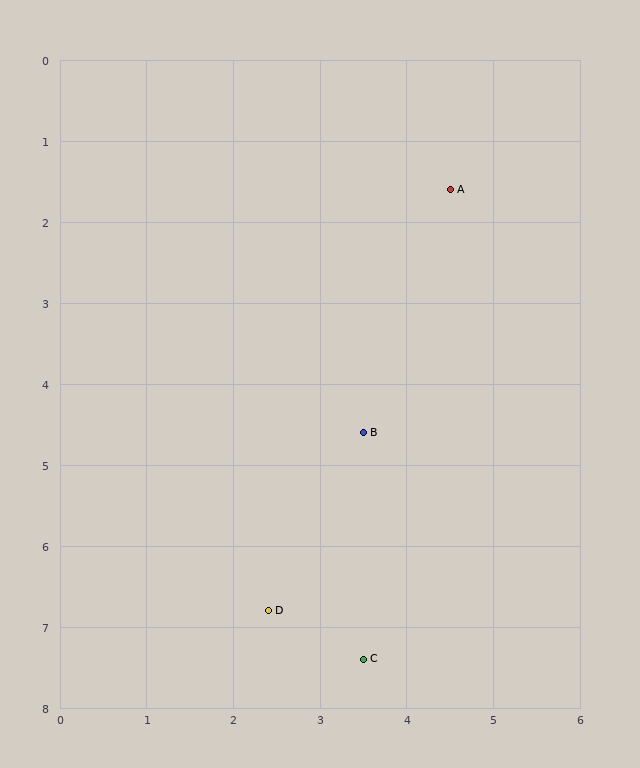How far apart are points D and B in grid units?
Points D and B are about 2.5 grid units apart.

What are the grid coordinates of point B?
Point B is at approximately (3.5, 4.6).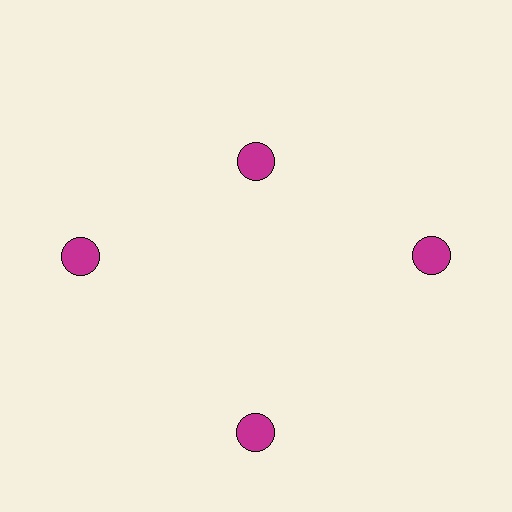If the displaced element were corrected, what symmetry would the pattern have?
It would have 4-fold rotational symmetry — the pattern would map onto itself every 90 degrees.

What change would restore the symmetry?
The symmetry would be restored by moving it outward, back onto the ring so that all 4 circles sit at equal angles and equal distance from the center.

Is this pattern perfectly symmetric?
No. The 4 magenta circles are arranged in a ring, but one element near the 12 o'clock position is pulled inward toward the center, breaking the 4-fold rotational symmetry.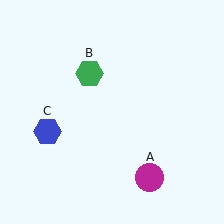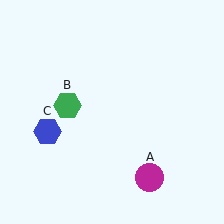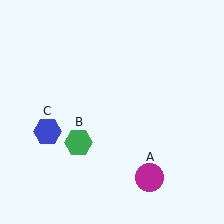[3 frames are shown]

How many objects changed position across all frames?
1 object changed position: green hexagon (object B).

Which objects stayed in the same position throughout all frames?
Magenta circle (object A) and blue hexagon (object C) remained stationary.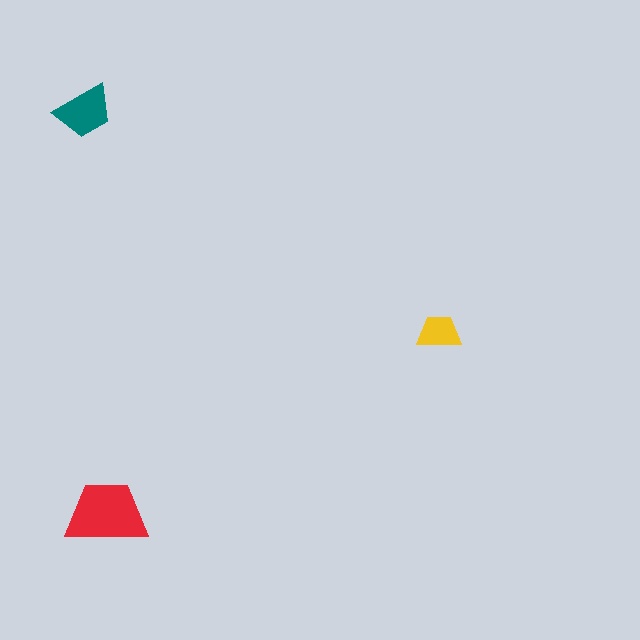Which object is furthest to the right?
The yellow trapezoid is rightmost.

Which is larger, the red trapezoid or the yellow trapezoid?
The red one.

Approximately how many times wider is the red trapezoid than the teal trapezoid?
About 1.5 times wider.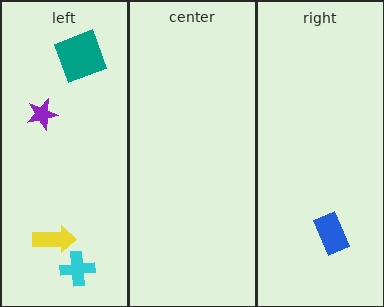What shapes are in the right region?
The blue rectangle.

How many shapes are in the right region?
1.